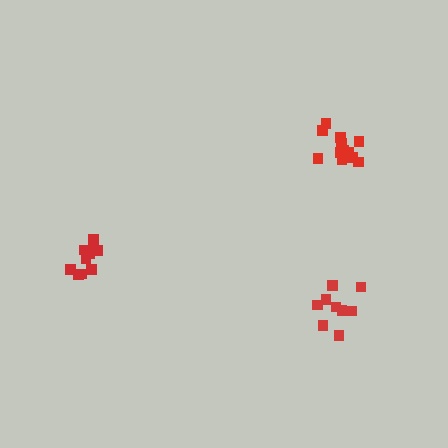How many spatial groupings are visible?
There are 3 spatial groupings.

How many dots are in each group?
Group 1: 10 dots, Group 2: 9 dots, Group 3: 12 dots (31 total).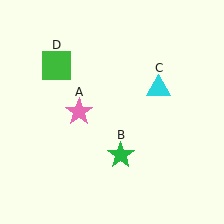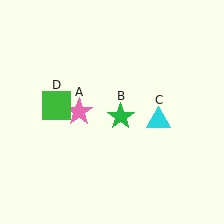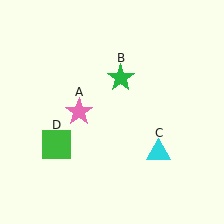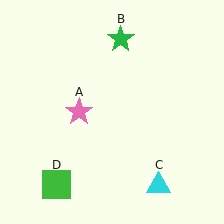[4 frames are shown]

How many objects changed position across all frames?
3 objects changed position: green star (object B), cyan triangle (object C), green square (object D).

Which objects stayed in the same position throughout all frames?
Pink star (object A) remained stationary.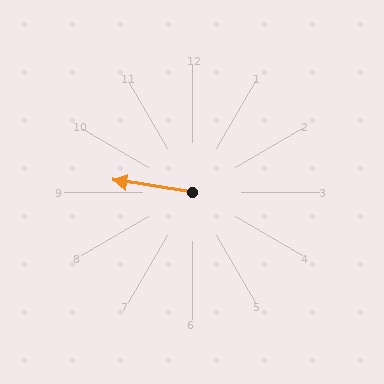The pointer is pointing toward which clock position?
Roughly 9 o'clock.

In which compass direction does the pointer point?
West.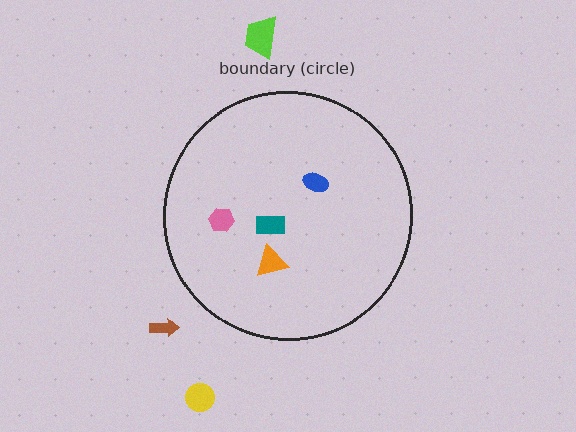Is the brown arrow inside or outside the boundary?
Outside.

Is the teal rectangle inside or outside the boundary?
Inside.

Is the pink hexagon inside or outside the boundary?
Inside.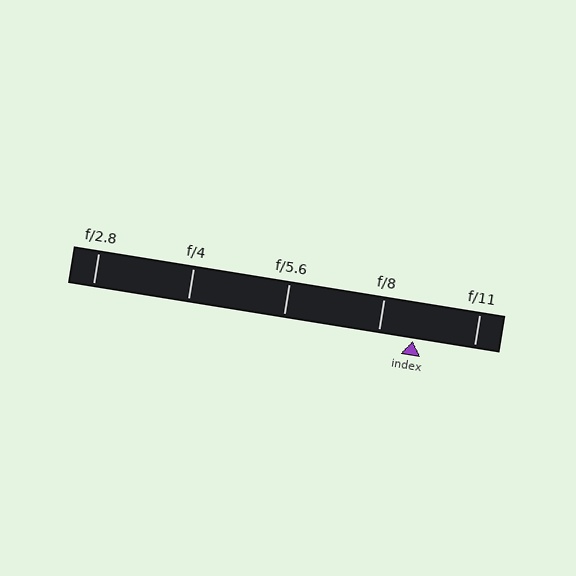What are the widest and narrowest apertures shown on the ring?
The widest aperture shown is f/2.8 and the narrowest is f/11.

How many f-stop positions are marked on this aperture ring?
There are 5 f-stop positions marked.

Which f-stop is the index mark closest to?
The index mark is closest to f/8.